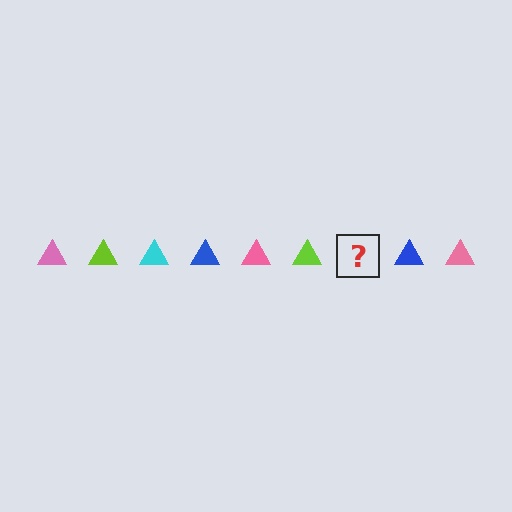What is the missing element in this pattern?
The missing element is a cyan triangle.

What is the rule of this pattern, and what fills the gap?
The rule is that the pattern cycles through pink, lime, cyan, blue triangles. The gap should be filled with a cyan triangle.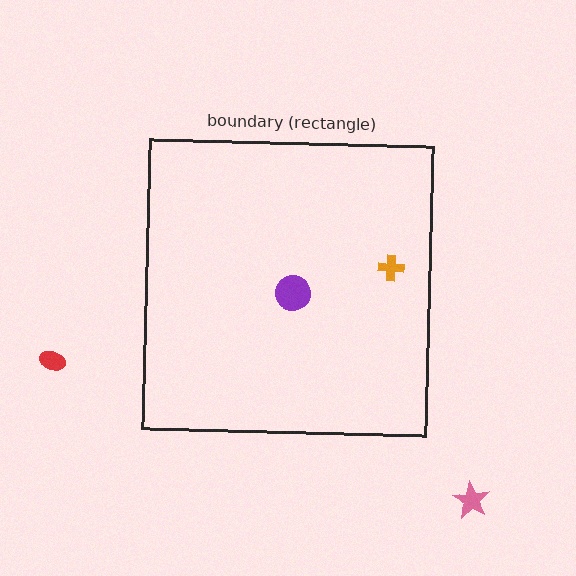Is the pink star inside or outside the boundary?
Outside.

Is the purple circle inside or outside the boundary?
Inside.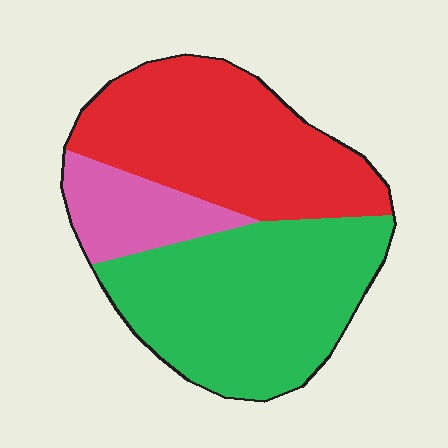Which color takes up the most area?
Green, at roughly 45%.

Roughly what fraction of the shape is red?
Red takes up about two fifths (2/5) of the shape.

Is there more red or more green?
Green.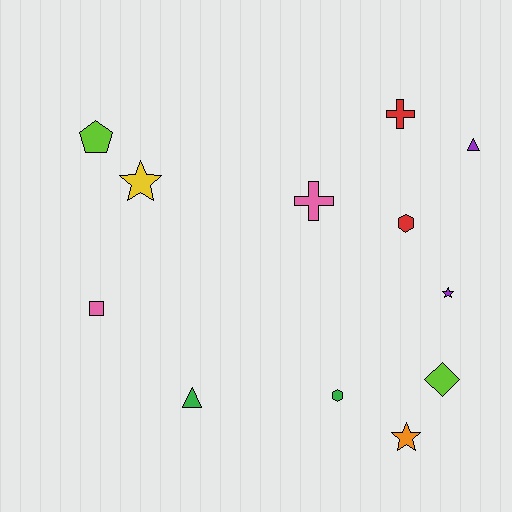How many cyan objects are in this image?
There are no cyan objects.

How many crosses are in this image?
There are 2 crosses.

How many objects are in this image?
There are 12 objects.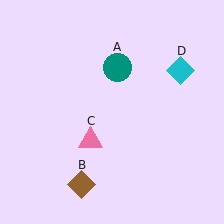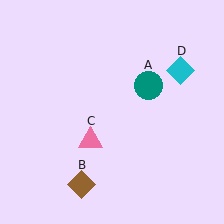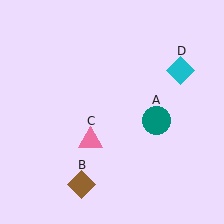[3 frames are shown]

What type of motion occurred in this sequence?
The teal circle (object A) rotated clockwise around the center of the scene.